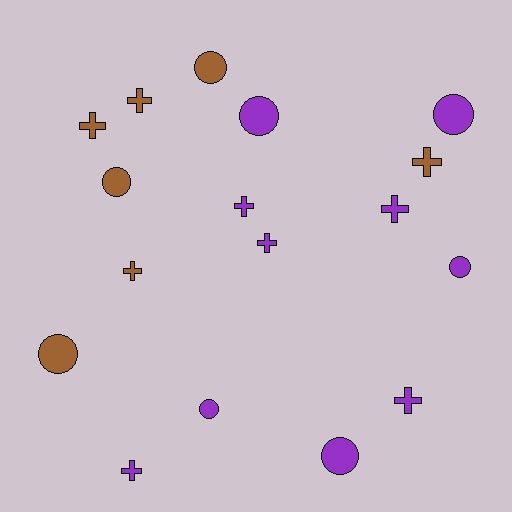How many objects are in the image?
There are 17 objects.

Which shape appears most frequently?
Cross, with 9 objects.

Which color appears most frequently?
Purple, with 10 objects.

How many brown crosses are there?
There are 4 brown crosses.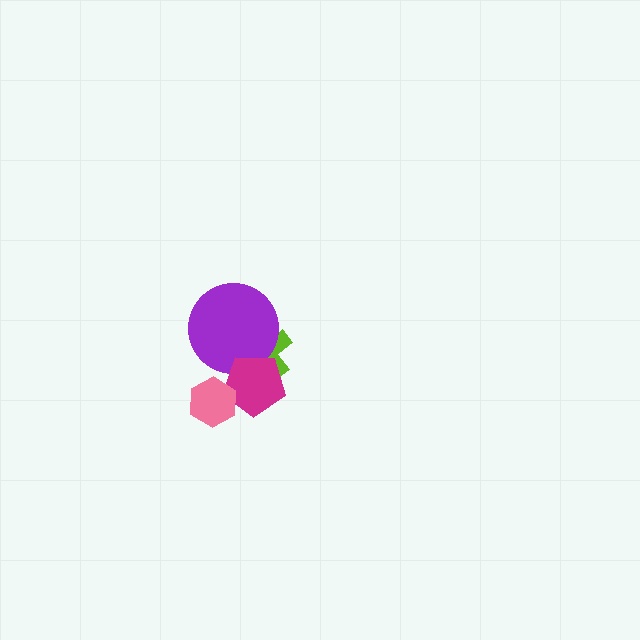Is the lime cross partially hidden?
Yes, it is partially covered by another shape.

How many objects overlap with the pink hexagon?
1 object overlaps with the pink hexagon.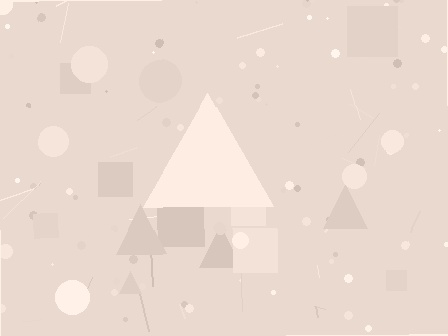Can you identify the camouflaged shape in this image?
The camouflaged shape is a triangle.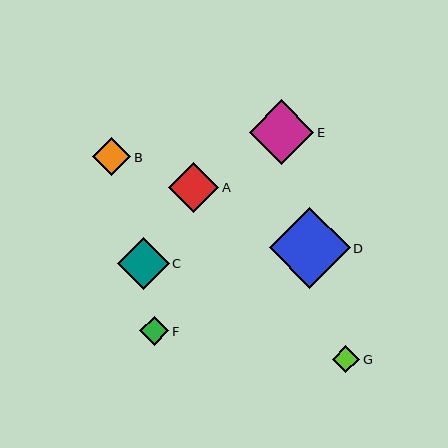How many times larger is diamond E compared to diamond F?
Diamond E is approximately 2.2 times the size of diamond F.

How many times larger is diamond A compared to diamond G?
Diamond A is approximately 1.9 times the size of diamond G.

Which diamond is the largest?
Diamond D is the largest with a size of approximately 81 pixels.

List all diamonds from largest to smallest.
From largest to smallest: D, E, C, A, B, F, G.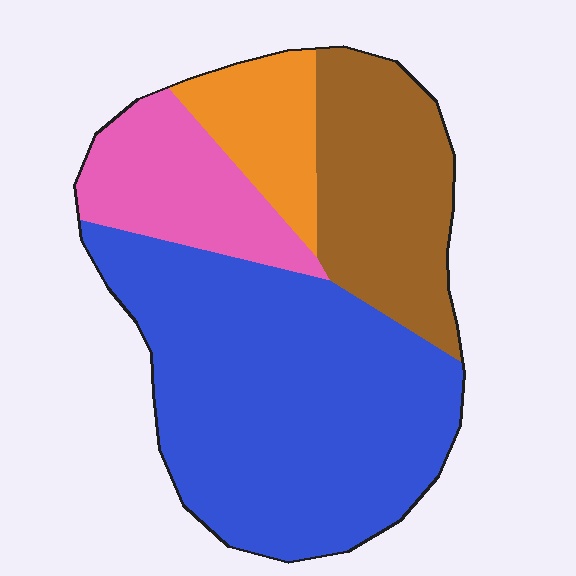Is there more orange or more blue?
Blue.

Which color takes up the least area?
Orange, at roughly 10%.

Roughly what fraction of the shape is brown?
Brown takes up about one fifth (1/5) of the shape.